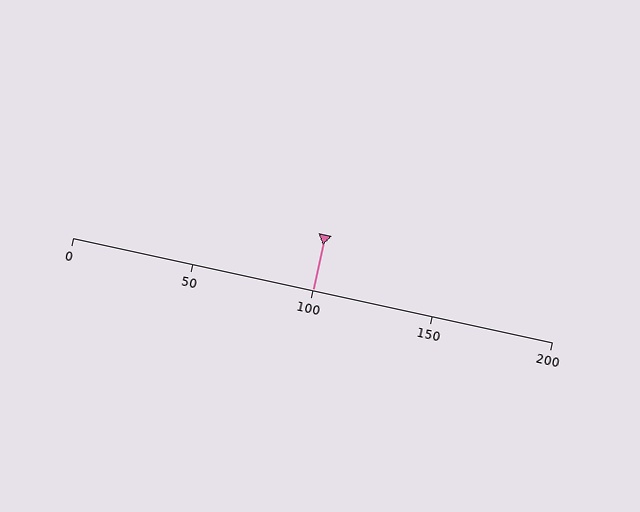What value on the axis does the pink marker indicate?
The marker indicates approximately 100.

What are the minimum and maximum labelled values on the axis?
The axis runs from 0 to 200.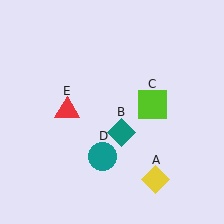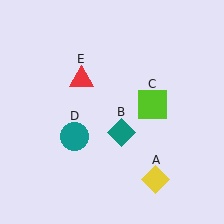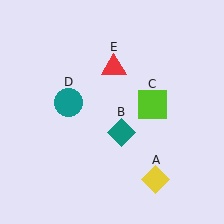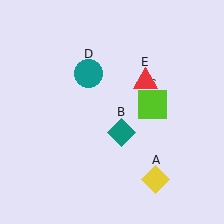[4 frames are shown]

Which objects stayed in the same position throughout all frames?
Yellow diamond (object A) and teal diamond (object B) and lime square (object C) remained stationary.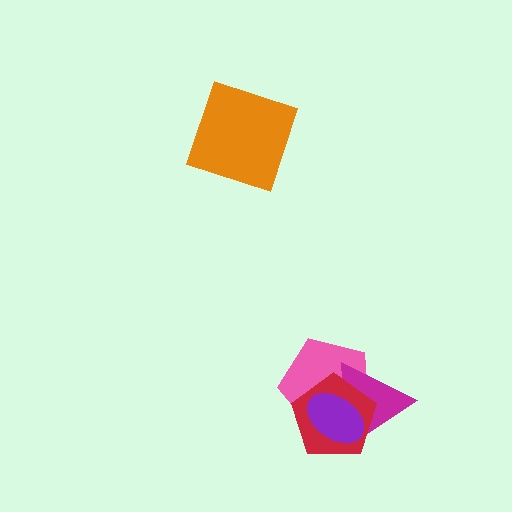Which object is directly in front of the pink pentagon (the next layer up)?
The magenta triangle is directly in front of the pink pentagon.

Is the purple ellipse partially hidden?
No, no other shape covers it.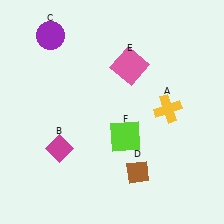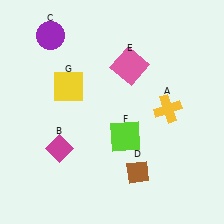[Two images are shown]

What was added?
A yellow square (G) was added in Image 2.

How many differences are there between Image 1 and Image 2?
There is 1 difference between the two images.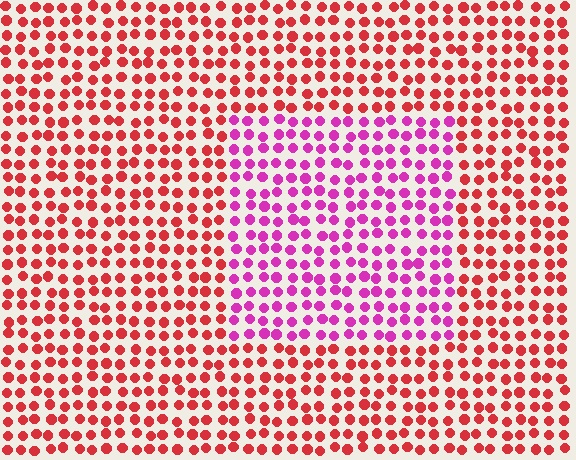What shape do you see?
I see a rectangle.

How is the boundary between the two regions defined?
The boundary is defined purely by a slight shift in hue (about 45 degrees). Spacing, size, and orientation are identical on both sides.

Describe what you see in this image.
The image is filled with small red elements in a uniform arrangement. A rectangle-shaped region is visible where the elements are tinted to a slightly different hue, forming a subtle color boundary.